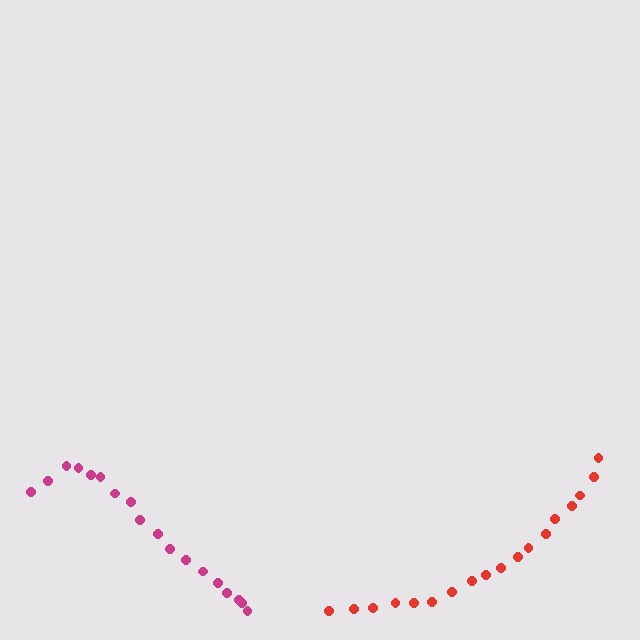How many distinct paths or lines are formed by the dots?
There are 2 distinct paths.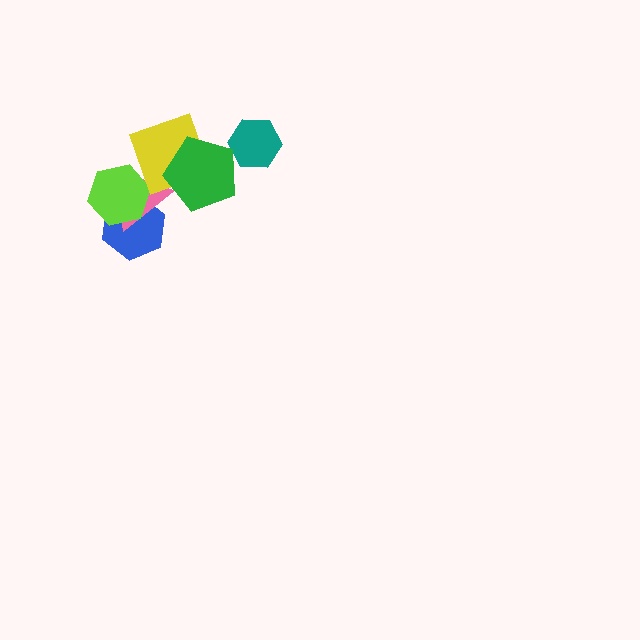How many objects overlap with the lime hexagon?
3 objects overlap with the lime hexagon.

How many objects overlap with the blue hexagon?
2 objects overlap with the blue hexagon.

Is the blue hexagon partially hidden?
Yes, it is partially covered by another shape.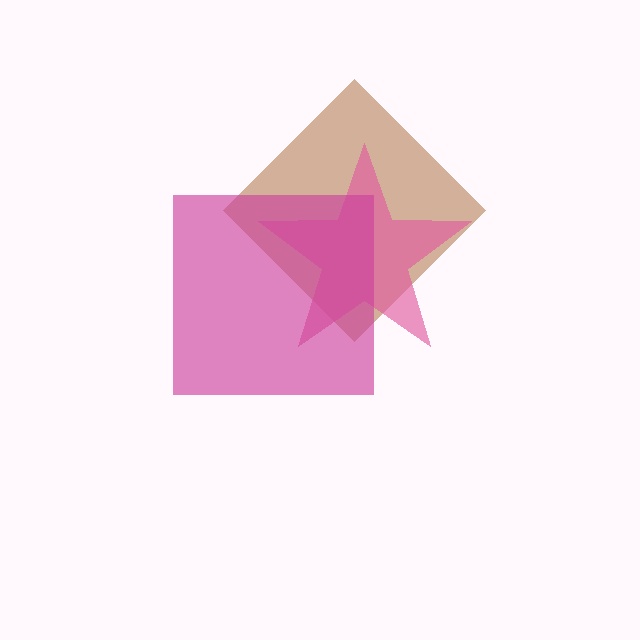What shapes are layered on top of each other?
The layered shapes are: a brown diamond, a pink star, a magenta square.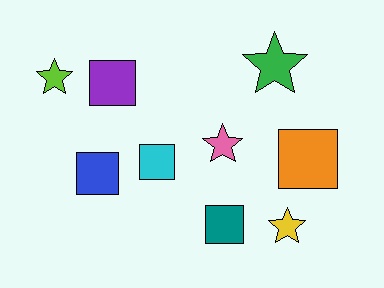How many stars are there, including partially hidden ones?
There are 4 stars.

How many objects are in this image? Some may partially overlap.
There are 9 objects.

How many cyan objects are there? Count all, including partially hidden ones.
There is 1 cyan object.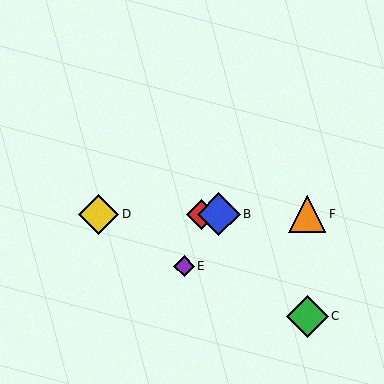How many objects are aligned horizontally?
4 objects (A, B, D, F) are aligned horizontally.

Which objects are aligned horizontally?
Objects A, B, D, F are aligned horizontally.